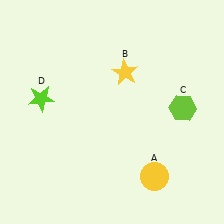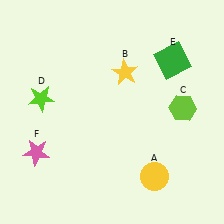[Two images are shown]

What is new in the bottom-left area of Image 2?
A pink star (F) was added in the bottom-left area of Image 2.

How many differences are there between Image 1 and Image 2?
There are 2 differences between the two images.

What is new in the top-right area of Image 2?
A green square (E) was added in the top-right area of Image 2.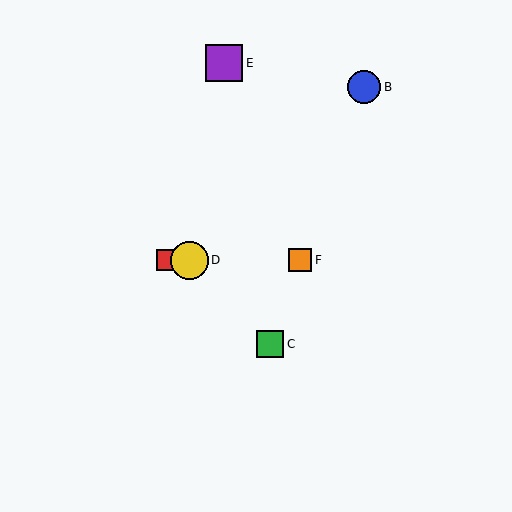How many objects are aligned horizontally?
3 objects (A, D, F) are aligned horizontally.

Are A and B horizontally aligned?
No, A is at y≈260 and B is at y≈87.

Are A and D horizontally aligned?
Yes, both are at y≈260.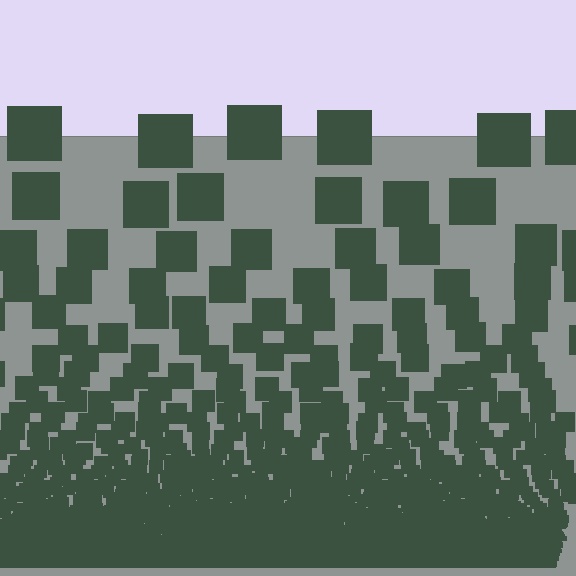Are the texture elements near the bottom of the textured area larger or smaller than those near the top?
Smaller. The gradient is inverted — elements near the bottom are smaller and denser.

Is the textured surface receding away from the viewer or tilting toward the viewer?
The surface appears to tilt toward the viewer. Texture elements get larger and sparser toward the top.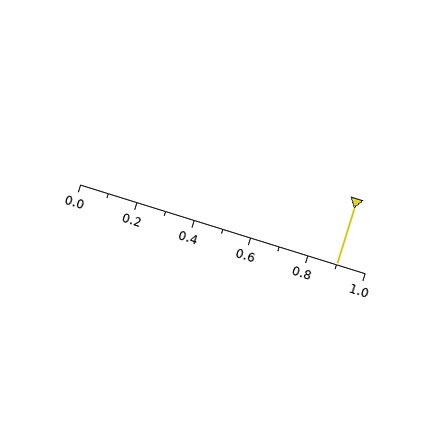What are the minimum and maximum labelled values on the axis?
The axis runs from 0.0 to 1.0.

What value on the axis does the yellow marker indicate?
The marker indicates approximately 0.9.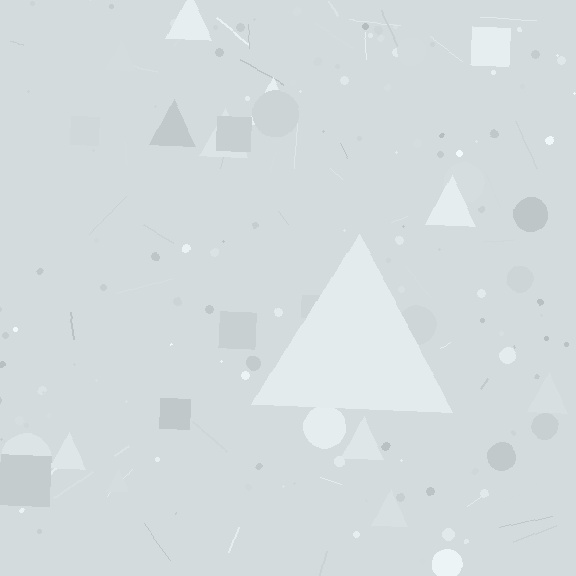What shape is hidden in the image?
A triangle is hidden in the image.